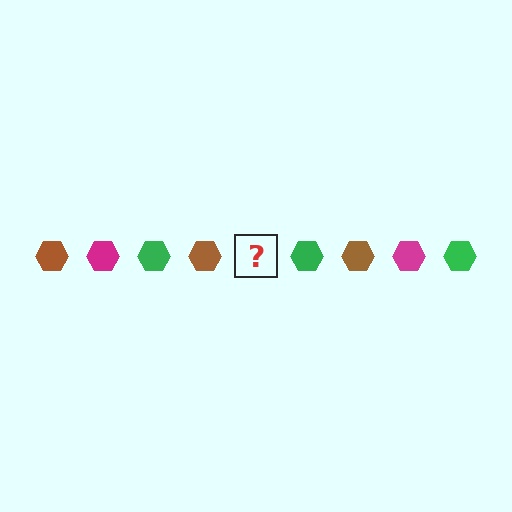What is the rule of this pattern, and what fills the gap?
The rule is that the pattern cycles through brown, magenta, green hexagons. The gap should be filled with a magenta hexagon.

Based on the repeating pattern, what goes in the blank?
The blank should be a magenta hexagon.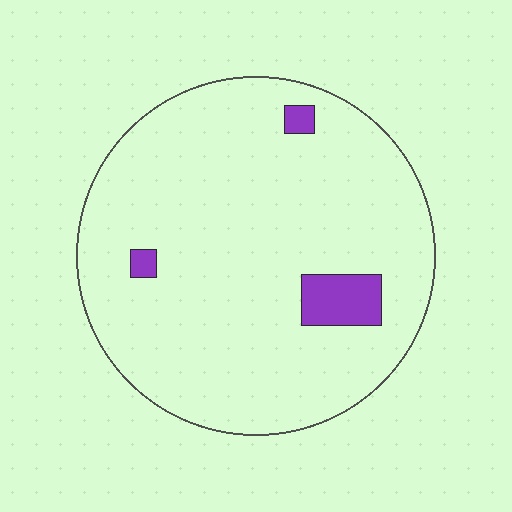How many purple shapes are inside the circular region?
3.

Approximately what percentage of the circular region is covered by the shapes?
Approximately 5%.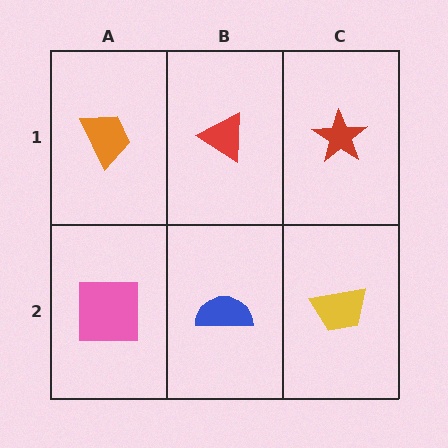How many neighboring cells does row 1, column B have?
3.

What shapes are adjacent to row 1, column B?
A blue semicircle (row 2, column B), an orange trapezoid (row 1, column A), a red star (row 1, column C).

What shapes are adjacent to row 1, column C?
A yellow trapezoid (row 2, column C), a red triangle (row 1, column B).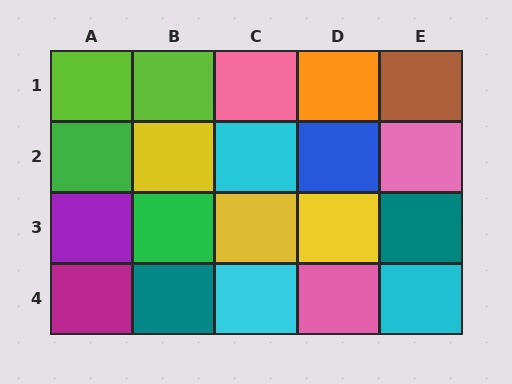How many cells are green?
2 cells are green.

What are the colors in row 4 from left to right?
Magenta, teal, cyan, pink, cyan.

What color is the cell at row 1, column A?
Lime.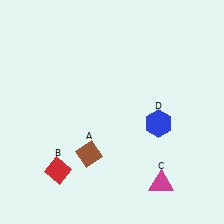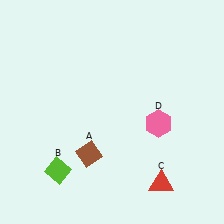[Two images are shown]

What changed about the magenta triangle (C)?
In Image 1, C is magenta. In Image 2, it changed to red.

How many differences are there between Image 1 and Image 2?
There are 3 differences between the two images.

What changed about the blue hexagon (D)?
In Image 1, D is blue. In Image 2, it changed to pink.